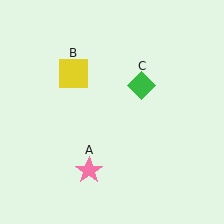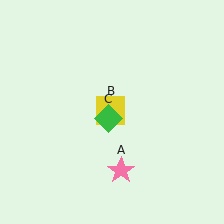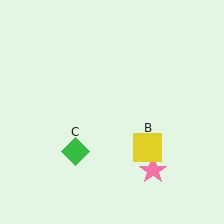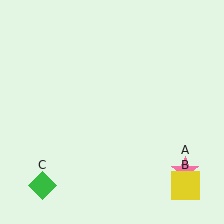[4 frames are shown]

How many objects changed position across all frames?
3 objects changed position: pink star (object A), yellow square (object B), green diamond (object C).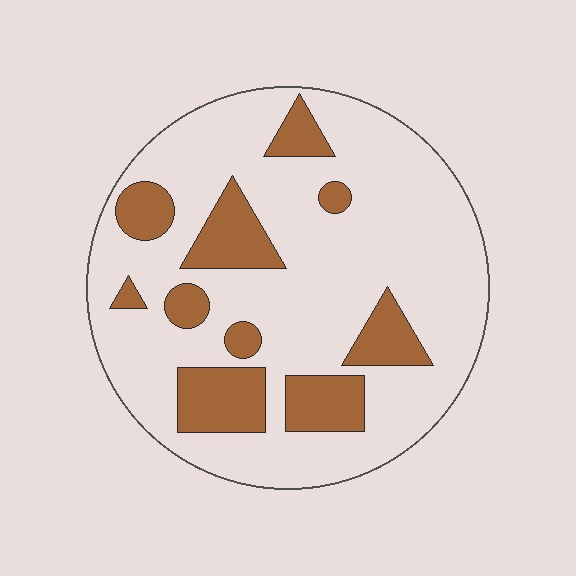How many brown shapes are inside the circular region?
10.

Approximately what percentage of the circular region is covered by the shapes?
Approximately 25%.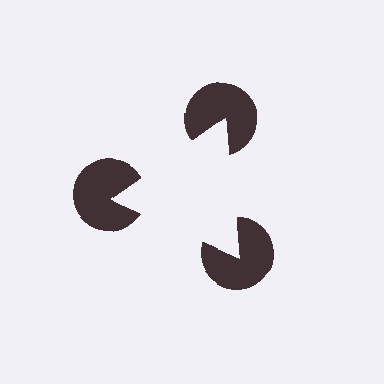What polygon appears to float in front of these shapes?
An illusory triangle — its edges are inferred from the aligned wedge cuts in the pac-man discs, not physically drawn.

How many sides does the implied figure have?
3 sides.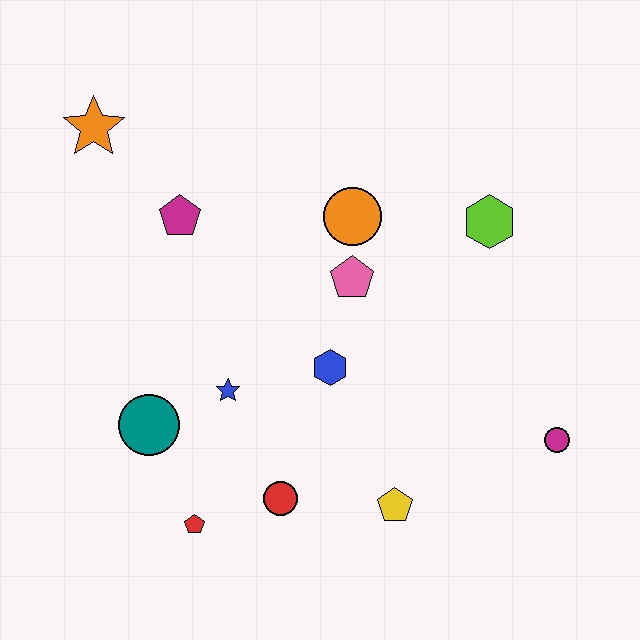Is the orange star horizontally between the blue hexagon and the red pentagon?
No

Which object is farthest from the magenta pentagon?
The magenta circle is farthest from the magenta pentagon.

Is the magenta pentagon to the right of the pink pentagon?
No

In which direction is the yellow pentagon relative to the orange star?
The yellow pentagon is below the orange star.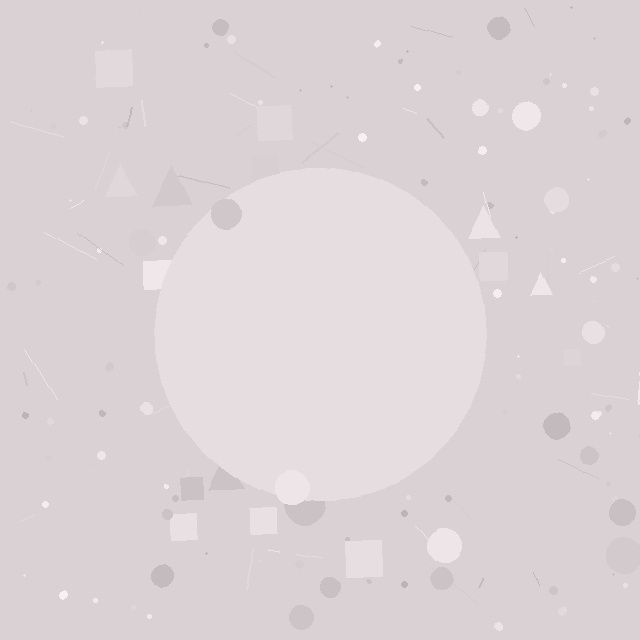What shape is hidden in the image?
A circle is hidden in the image.